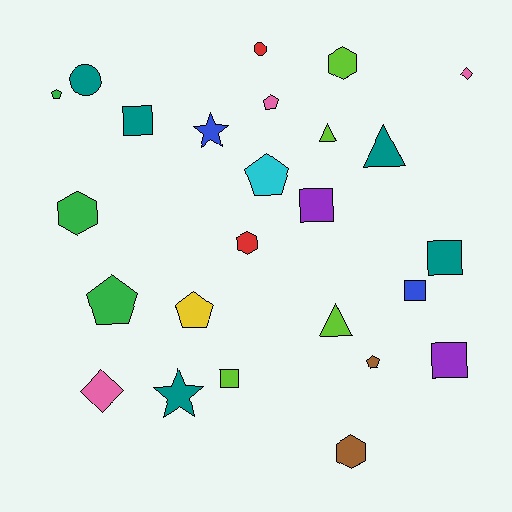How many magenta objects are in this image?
There are no magenta objects.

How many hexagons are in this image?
There are 4 hexagons.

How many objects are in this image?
There are 25 objects.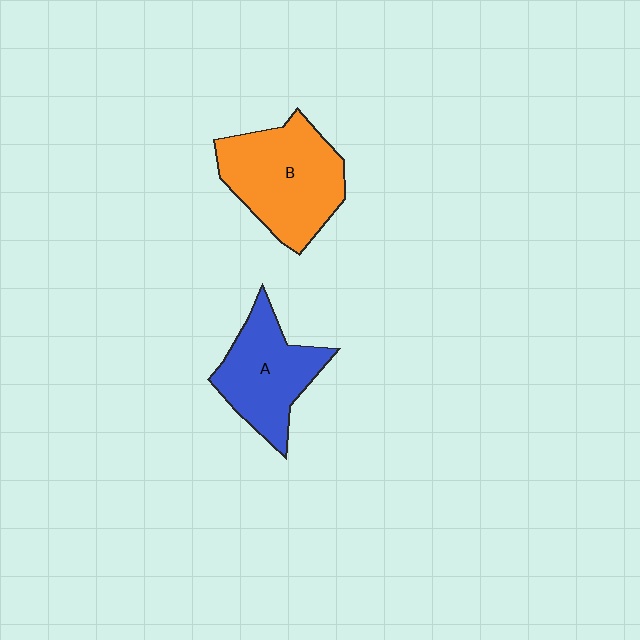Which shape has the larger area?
Shape B (orange).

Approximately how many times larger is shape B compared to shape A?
Approximately 1.3 times.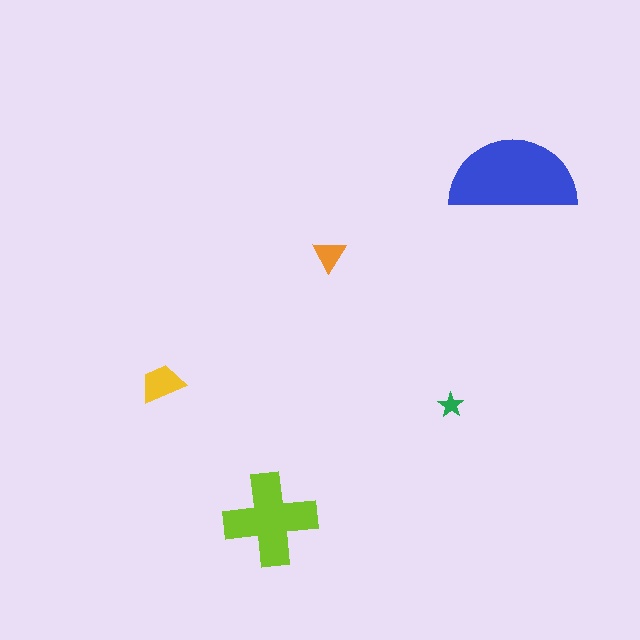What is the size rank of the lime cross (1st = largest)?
2nd.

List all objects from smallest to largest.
The green star, the orange triangle, the yellow trapezoid, the lime cross, the blue semicircle.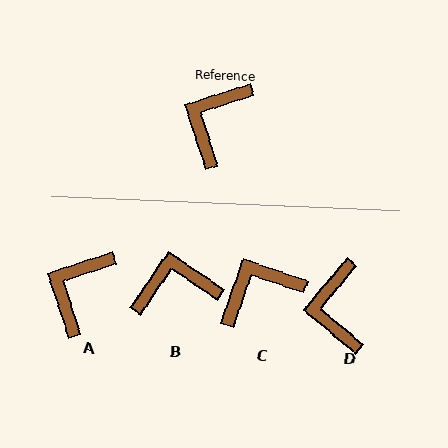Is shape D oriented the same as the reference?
No, it is off by about 32 degrees.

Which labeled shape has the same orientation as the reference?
A.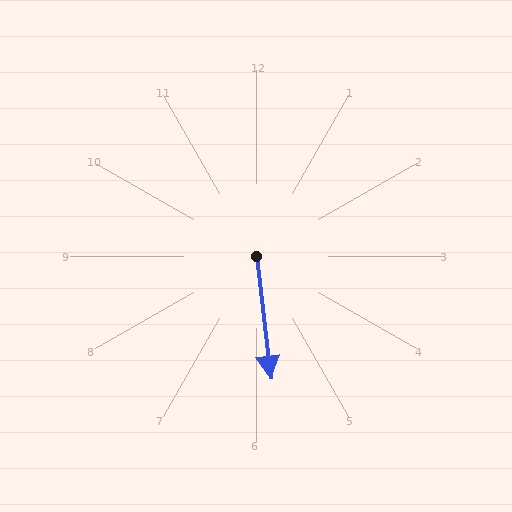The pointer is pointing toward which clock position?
Roughly 6 o'clock.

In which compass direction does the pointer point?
South.